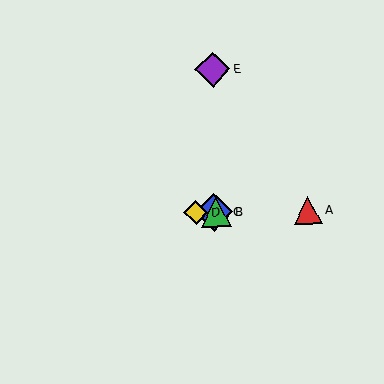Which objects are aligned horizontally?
Objects A, B, C, D are aligned horizontally.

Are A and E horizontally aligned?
No, A is at y≈210 and E is at y≈69.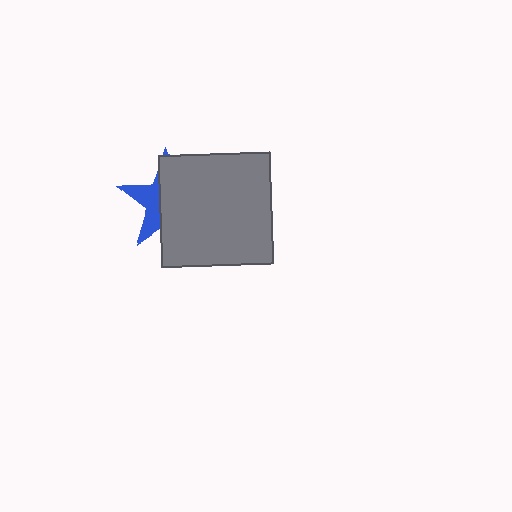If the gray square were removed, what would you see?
You would see the complete blue star.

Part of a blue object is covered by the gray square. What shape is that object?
It is a star.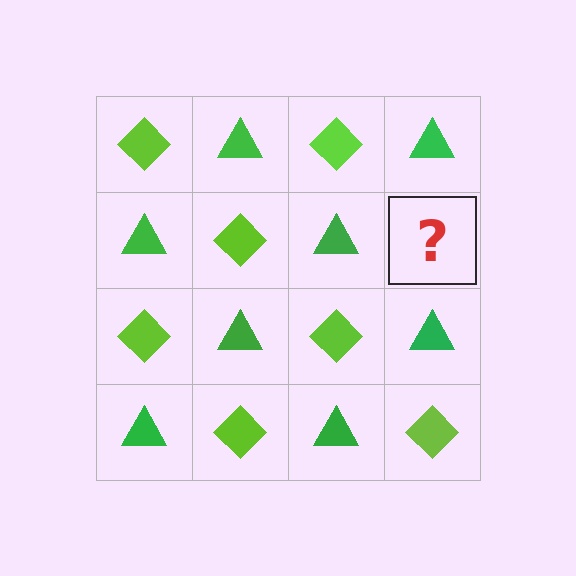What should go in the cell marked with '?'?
The missing cell should contain a lime diamond.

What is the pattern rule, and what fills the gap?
The rule is that it alternates lime diamond and green triangle in a checkerboard pattern. The gap should be filled with a lime diamond.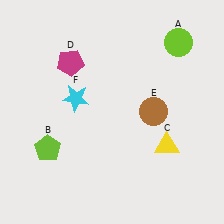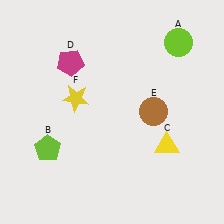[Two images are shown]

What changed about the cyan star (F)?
In Image 1, F is cyan. In Image 2, it changed to yellow.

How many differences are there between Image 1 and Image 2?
There is 1 difference between the two images.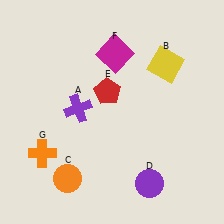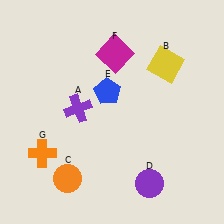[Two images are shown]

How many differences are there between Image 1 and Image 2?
There is 1 difference between the two images.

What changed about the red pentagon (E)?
In Image 1, E is red. In Image 2, it changed to blue.